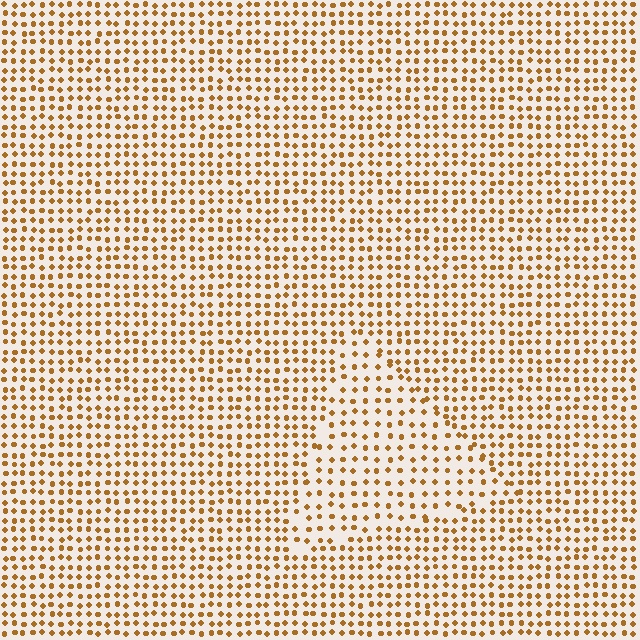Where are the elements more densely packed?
The elements are more densely packed outside the triangle boundary.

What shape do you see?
I see a triangle.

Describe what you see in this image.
The image contains small brown elements arranged at two different densities. A triangle-shaped region is visible where the elements are less densely packed than the surrounding area.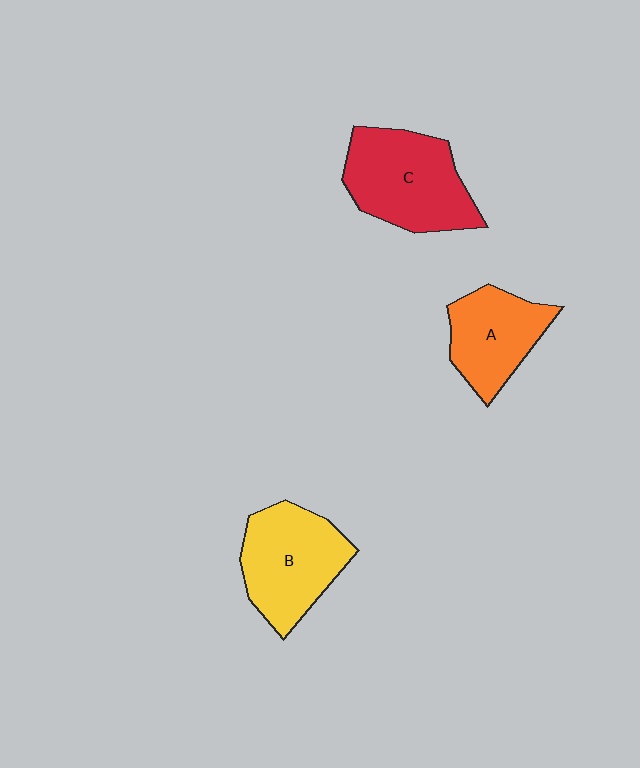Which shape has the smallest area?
Shape A (orange).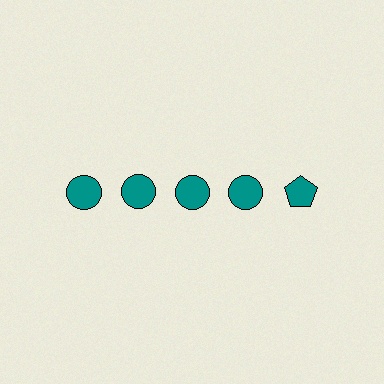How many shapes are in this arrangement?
There are 5 shapes arranged in a grid pattern.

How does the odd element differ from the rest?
It has a different shape: pentagon instead of circle.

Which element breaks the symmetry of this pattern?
The teal pentagon in the top row, rightmost column breaks the symmetry. All other shapes are teal circles.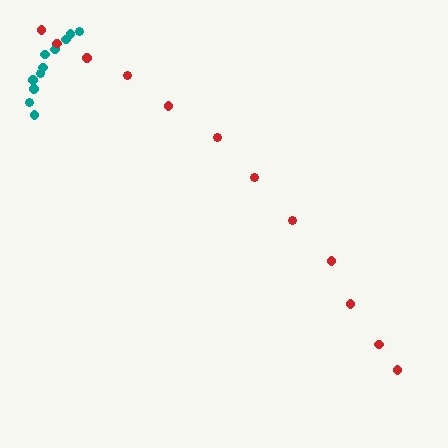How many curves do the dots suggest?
There are 2 distinct paths.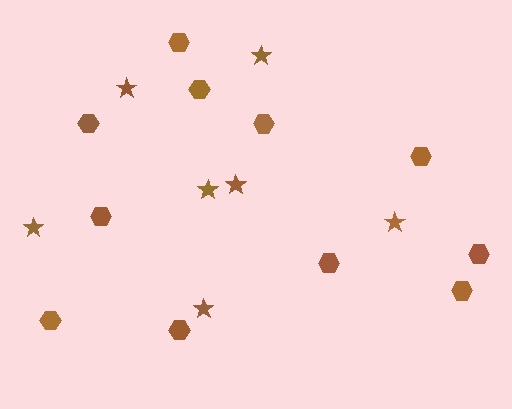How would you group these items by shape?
There are 2 groups: one group of hexagons (11) and one group of stars (7).